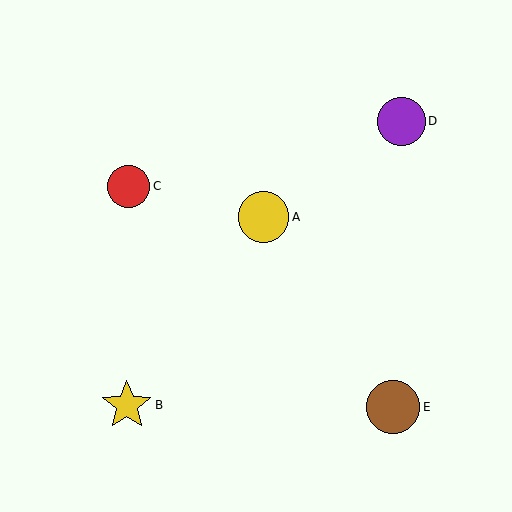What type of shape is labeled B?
Shape B is a yellow star.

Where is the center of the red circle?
The center of the red circle is at (129, 186).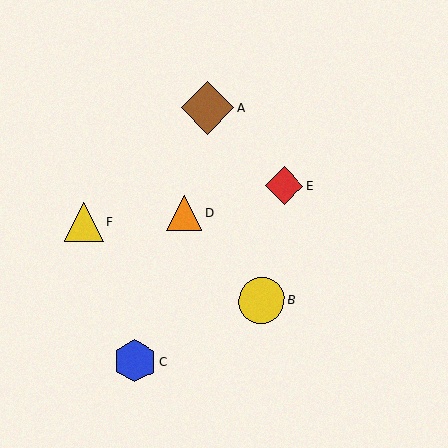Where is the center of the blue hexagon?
The center of the blue hexagon is at (135, 361).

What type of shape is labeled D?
Shape D is an orange triangle.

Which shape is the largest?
The brown diamond (labeled A) is the largest.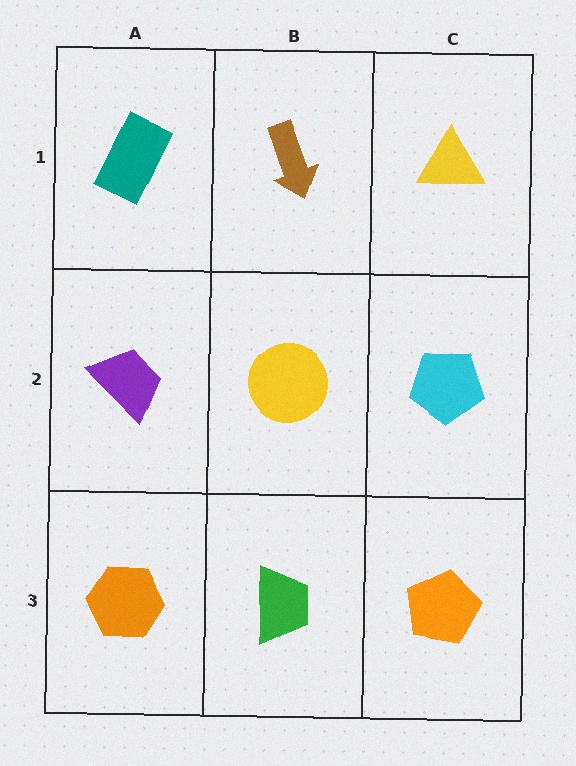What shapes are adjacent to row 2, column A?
A teal rectangle (row 1, column A), an orange hexagon (row 3, column A), a yellow circle (row 2, column B).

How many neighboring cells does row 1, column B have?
3.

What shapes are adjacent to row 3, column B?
A yellow circle (row 2, column B), an orange hexagon (row 3, column A), an orange pentagon (row 3, column C).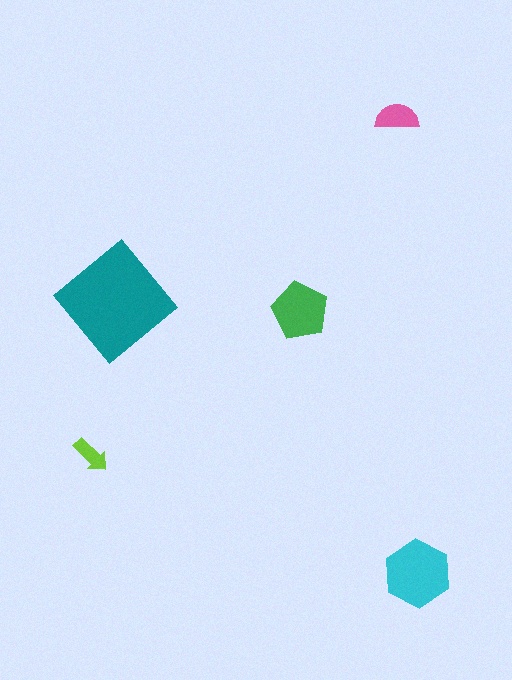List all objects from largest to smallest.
The teal diamond, the cyan hexagon, the green pentagon, the pink semicircle, the lime arrow.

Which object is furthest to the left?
The lime arrow is leftmost.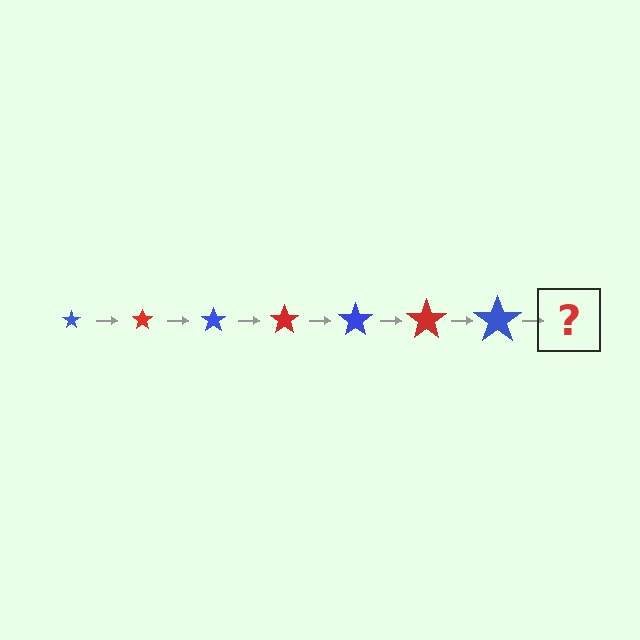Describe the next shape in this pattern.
It should be a red star, larger than the previous one.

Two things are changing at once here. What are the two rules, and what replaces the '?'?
The two rules are that the star grows larger each step and the color cycles through blue and red. The '?' should be a red star, larger than the previous one.